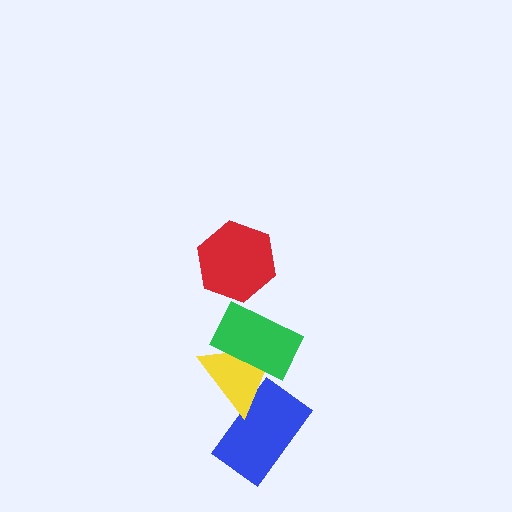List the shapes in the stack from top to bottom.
From top to bottom: the red hexagon, the green rectangle, the yellow triangle, the blue rectangle.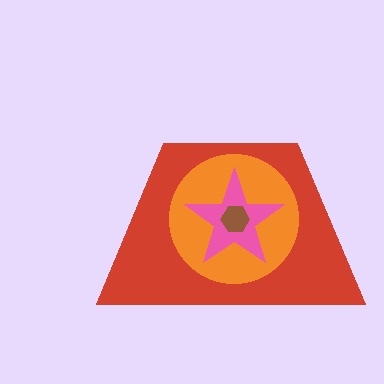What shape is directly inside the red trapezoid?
The orange circle.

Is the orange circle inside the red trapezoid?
Yes.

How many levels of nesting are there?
4.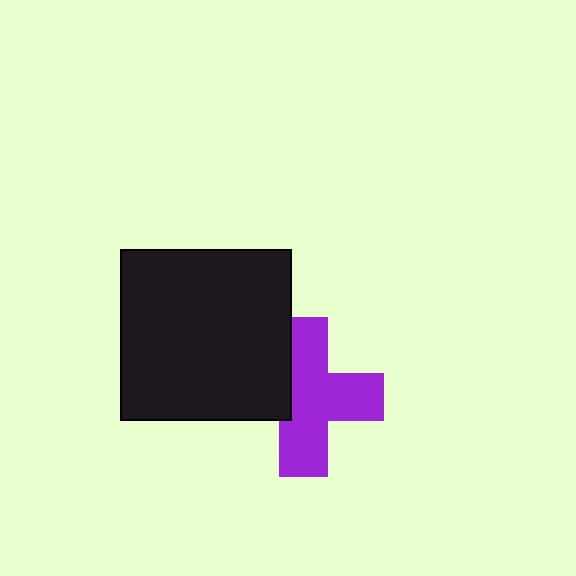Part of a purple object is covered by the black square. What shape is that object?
It is a cross.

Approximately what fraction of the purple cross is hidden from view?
Roughly 30% of the purple cross is hidden behind the black square.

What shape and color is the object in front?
The object in front is a black square.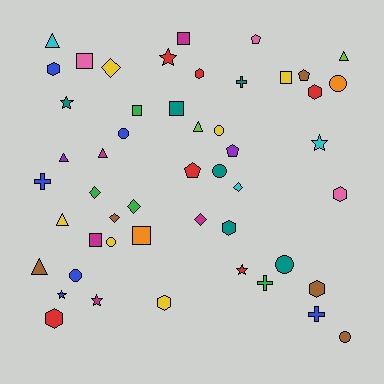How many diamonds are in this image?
There are 6 diamonds.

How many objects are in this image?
There are 50 objects.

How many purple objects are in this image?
There are 2 purple objects.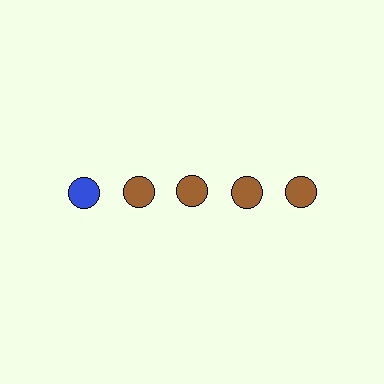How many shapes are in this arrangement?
There are 5 shapes arranged in a grid pattern.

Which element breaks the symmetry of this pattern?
The blue circle in the top row, leftmost column breaks the symmetry. All other shapes are brown circles.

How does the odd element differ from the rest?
It has a different color: blue instead of brown.